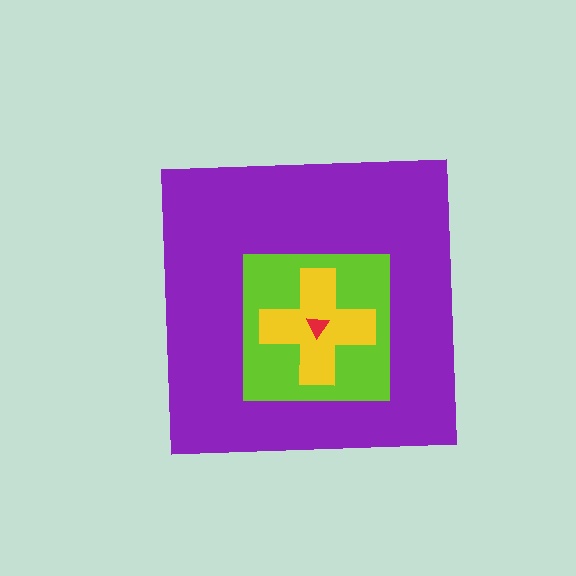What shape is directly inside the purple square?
The lime square.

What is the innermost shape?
The red triangle.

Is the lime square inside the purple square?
Yes.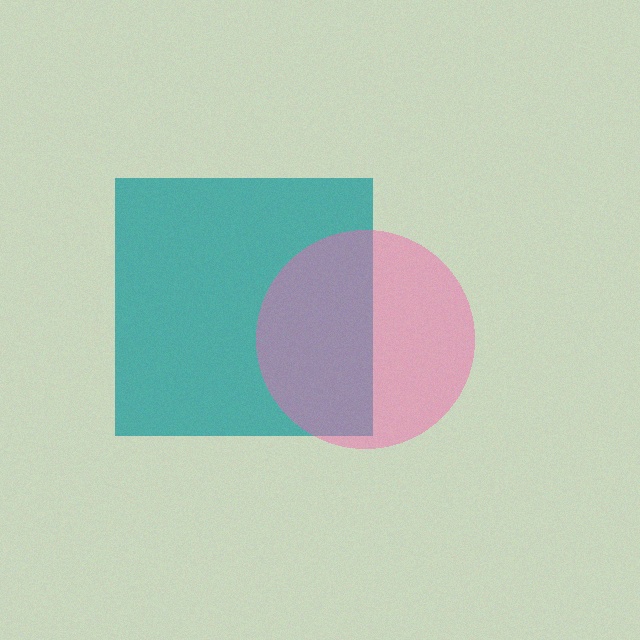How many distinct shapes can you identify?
There are 2 distinct shapes: a teal square, a pink circle.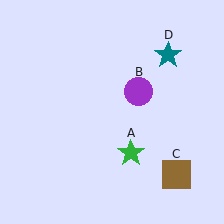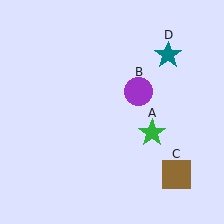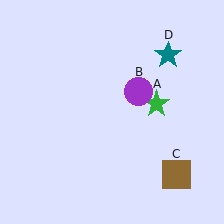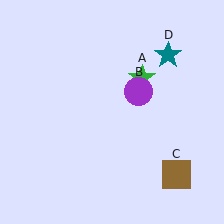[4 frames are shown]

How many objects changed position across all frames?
1 object changed position: green star (object A).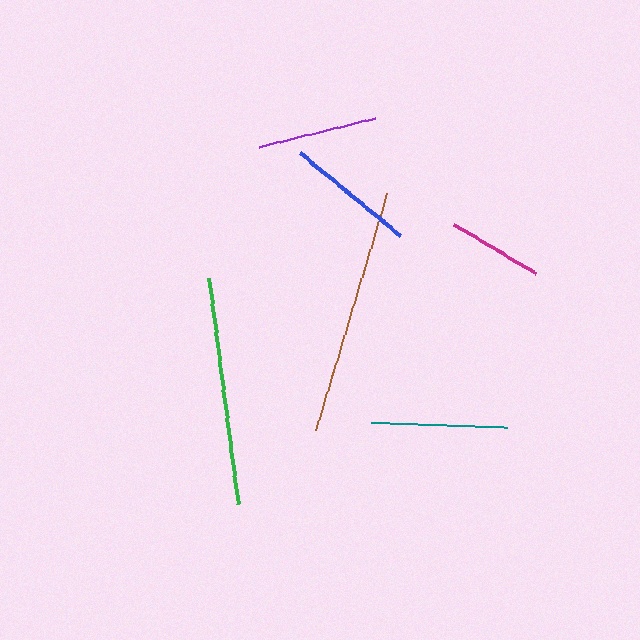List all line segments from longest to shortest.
From longest to shortest: brown, green, teal, blue, purple, magenta.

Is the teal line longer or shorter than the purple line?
The teal line is longer than the purple line.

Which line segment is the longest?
The brown line is the longest at approximately 247 pixels.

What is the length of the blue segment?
The blue segment is approximately 130 pixels long.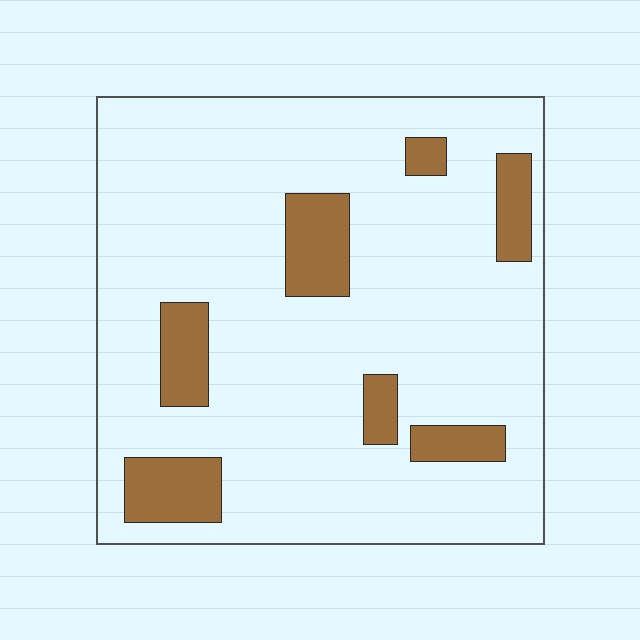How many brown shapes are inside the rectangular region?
7.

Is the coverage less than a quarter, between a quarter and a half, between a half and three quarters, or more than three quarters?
Less than a quarter.